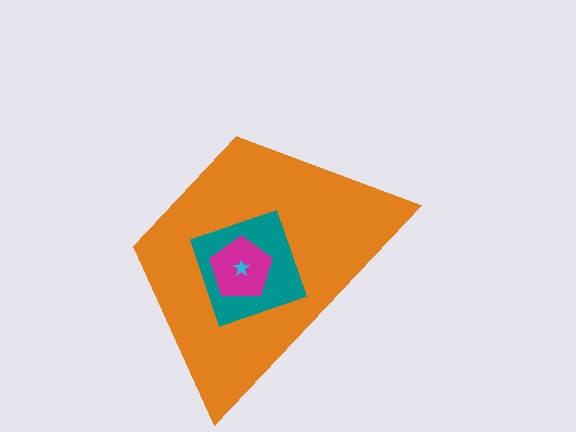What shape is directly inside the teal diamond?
The magenta pentagon.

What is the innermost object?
The cyan star.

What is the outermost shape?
The orange trapezoid.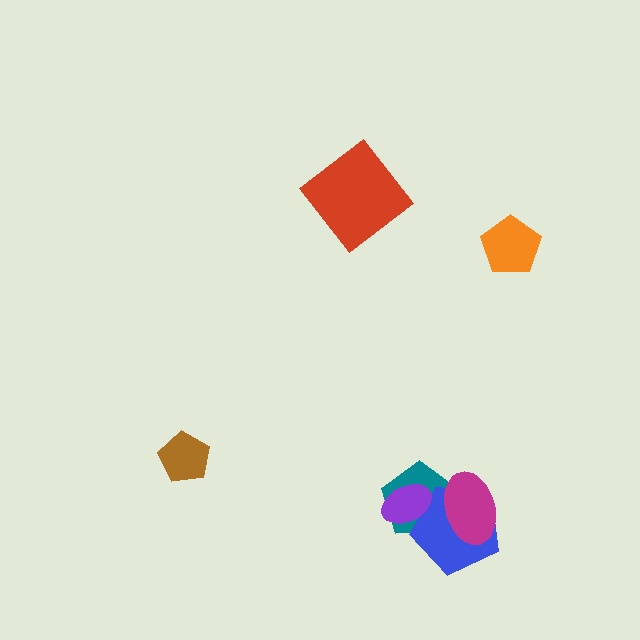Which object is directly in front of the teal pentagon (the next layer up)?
The blue pentagon is directly in front of the teal pentagon.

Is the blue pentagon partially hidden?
Yes, it is partially covered by another shape.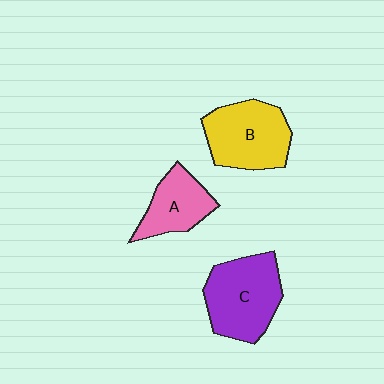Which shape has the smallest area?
Shape A (pink).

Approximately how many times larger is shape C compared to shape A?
Approximately 1.5 times.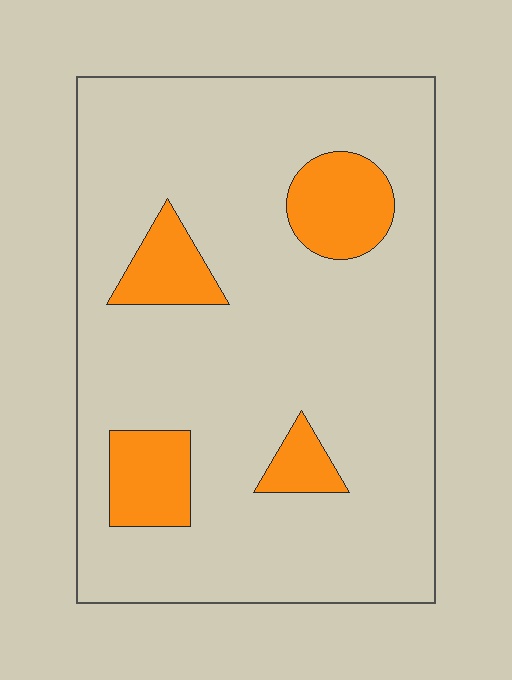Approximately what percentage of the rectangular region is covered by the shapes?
Approximately 15%.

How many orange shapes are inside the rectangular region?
4.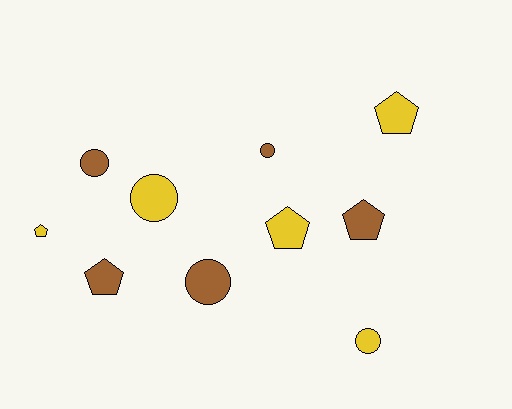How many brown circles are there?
There are 3 brown circles.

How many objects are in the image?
There are 10 objects.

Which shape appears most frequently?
Circle, with 5 objects.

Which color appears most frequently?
Yellow, with 5 objects.